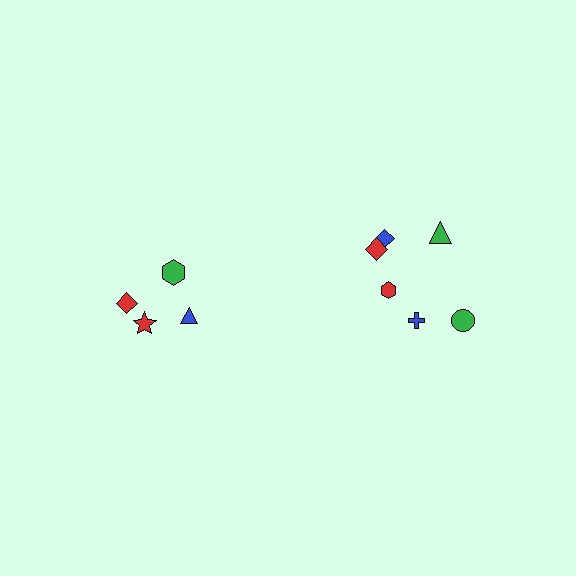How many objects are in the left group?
There are 4 objects.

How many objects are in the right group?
There are 6 objects.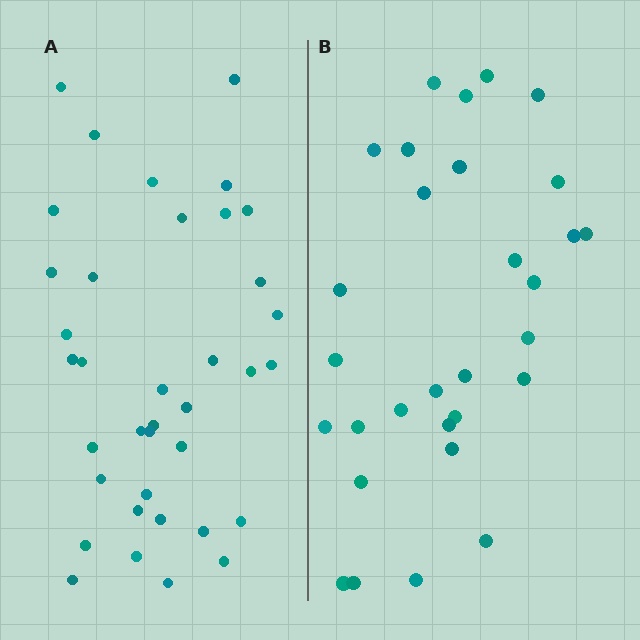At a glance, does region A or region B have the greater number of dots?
Region A (the left region) has more dots.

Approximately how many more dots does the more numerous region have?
Region A has roughly 8 or so more dots than region B.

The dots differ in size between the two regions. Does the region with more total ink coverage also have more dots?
No. Region B has more total ink coverage because its dots are larger, but region A actually contains more individual dots. Total area can be misleading — the number of items is what matters here.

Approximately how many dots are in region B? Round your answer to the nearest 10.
About 30 dots.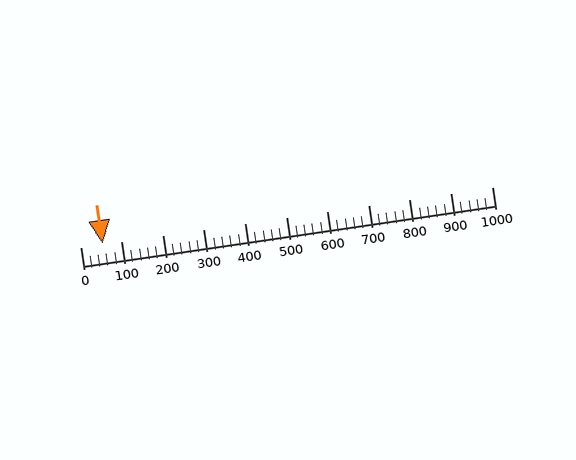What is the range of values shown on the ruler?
The ruler shows values from 0 to 1000.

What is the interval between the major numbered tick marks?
The major tick marks are spaced 100 units apart.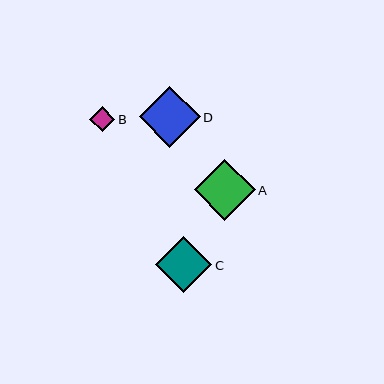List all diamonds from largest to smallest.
From largest to smallest: D, A, C, B.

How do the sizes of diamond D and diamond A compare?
Diamond D and diamond A are approximately the same size.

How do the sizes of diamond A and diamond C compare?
Diamond A and diamond C are approximately the same size.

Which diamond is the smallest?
Diamond B is the smallest with a size of approximately 25 pixels.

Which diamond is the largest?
Diamond D is the largest with a size of approximately 61 pixels.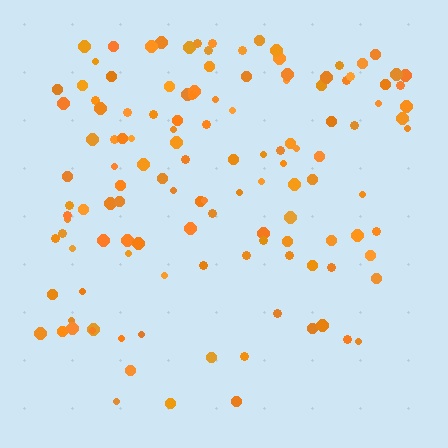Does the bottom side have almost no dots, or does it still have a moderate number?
Still a moderate number, just noticeably fewer than the top.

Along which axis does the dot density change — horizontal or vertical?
Vertical.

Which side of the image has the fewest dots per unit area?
The bottom.